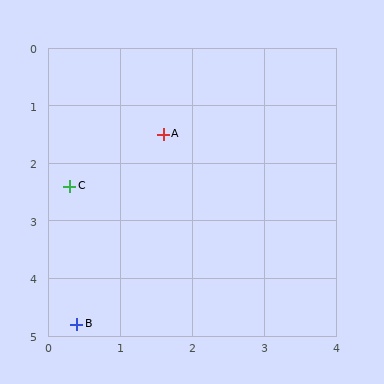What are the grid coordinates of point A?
Point A is at approximately (1.6, 1.5).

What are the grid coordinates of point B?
Point B is at approximately (0.4, 4.8).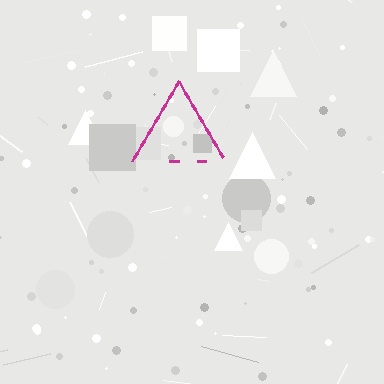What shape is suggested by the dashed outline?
The dashed outline suggests a triangle.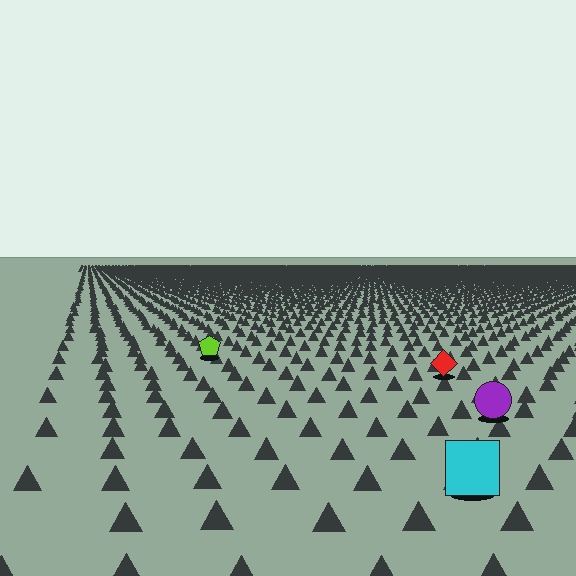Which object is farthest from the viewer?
The lime pentagon is farthest from the viewer. It appears smaller and the ground texture around it is denser.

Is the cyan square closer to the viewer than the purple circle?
Yes. The cyan square is closer — you can tell from the texture gradient: the ground texture is coarser near it.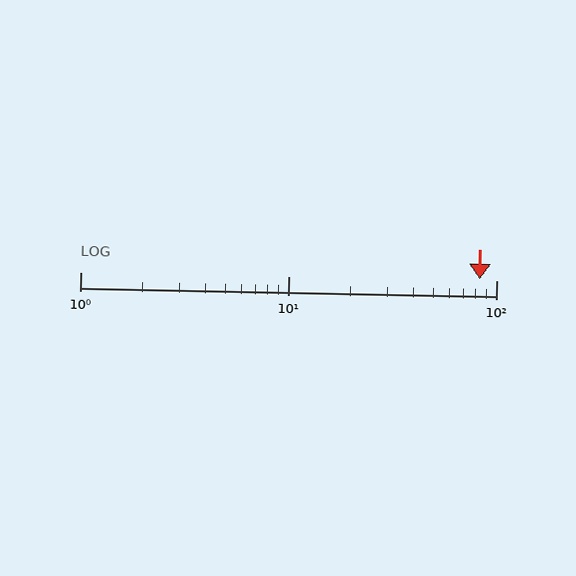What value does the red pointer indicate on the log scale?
The pointer indicates approximately 83.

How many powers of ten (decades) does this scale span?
The scale spans 2 decades, from 1 to 100.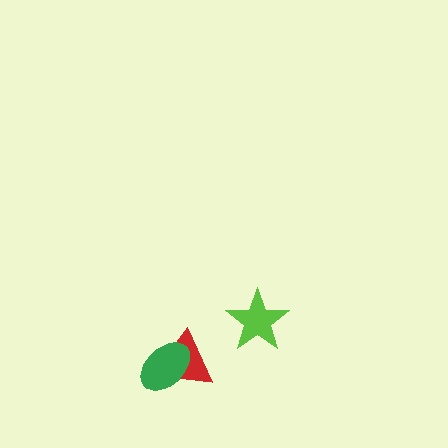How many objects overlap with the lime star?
0 objects overlap with the lime star.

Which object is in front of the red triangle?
The green ellipse is in front of the red triangle.